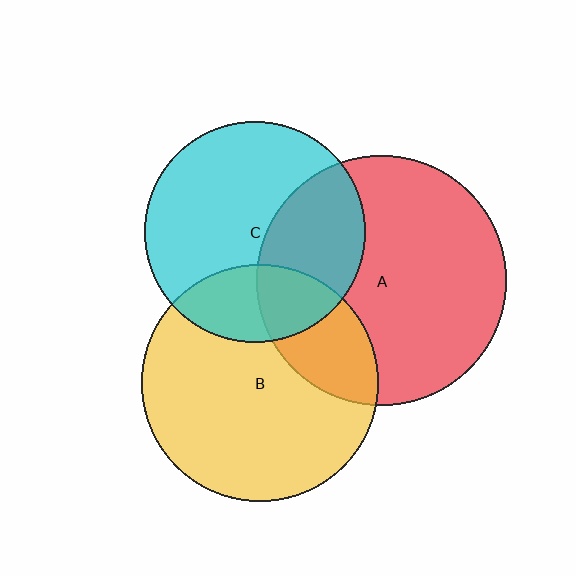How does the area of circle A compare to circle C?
Approximately 1.3 times.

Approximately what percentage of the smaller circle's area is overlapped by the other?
Approximately 35%.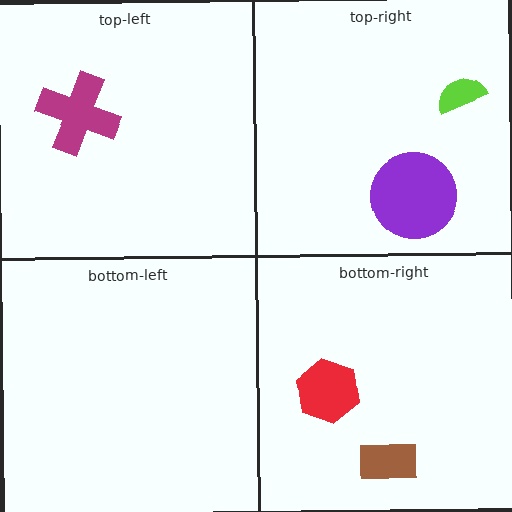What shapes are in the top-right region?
The purple circle, the lime semicircle.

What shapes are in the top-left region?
The magenta cross.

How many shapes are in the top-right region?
2.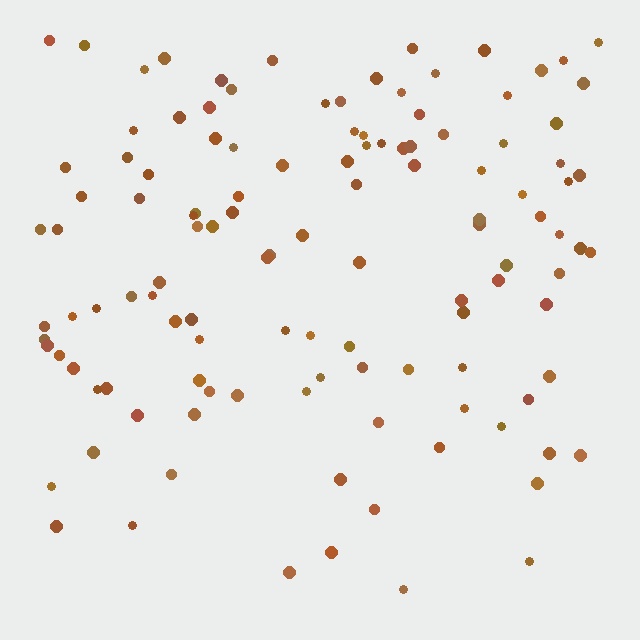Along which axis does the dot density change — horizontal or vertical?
Vertical.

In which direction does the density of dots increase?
From bottom to top, with the top side densest.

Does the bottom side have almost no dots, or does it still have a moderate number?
Still a moderate number, just noticeably fewer than the top.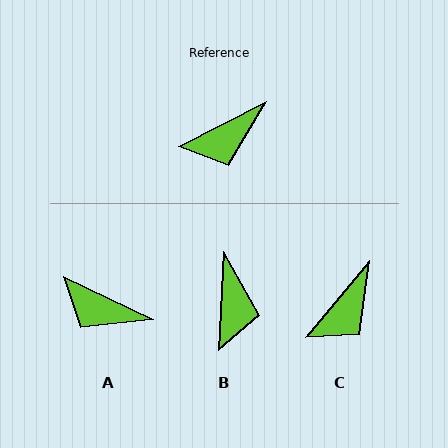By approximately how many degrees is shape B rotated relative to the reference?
Approximately 60 degrees counter-clockwise.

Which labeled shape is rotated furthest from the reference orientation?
B, about 60 degrees away.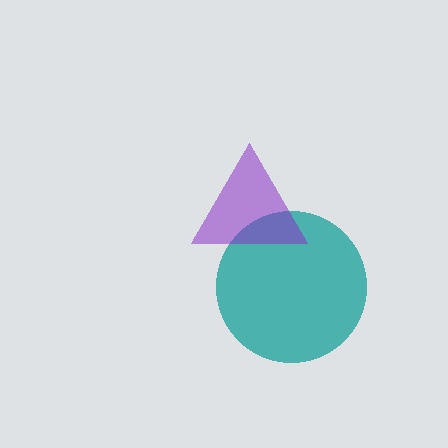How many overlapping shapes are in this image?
There are 2 overlapping shapes in the image.